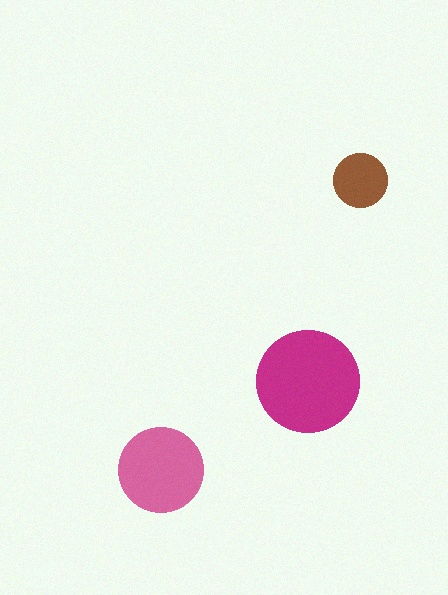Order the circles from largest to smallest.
the magenta one, the pink one, the brown one.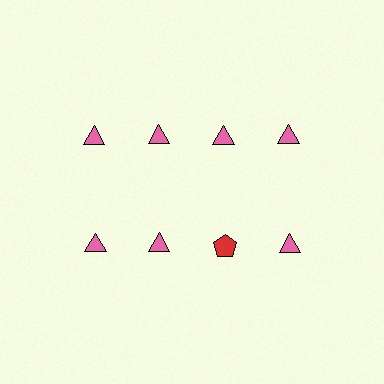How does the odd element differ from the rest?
It differs in both color (red instead of pink) and shape (pentagon instead of triangle).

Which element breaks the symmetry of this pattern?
The red pentagon in the second row, center column breaks the symmetry. All other shapes are pink triangles.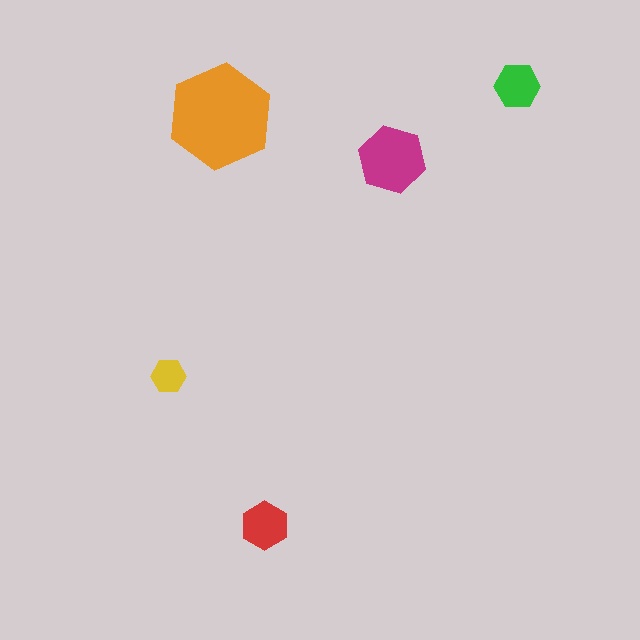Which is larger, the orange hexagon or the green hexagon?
The orange one.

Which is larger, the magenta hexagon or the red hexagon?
The magenta one.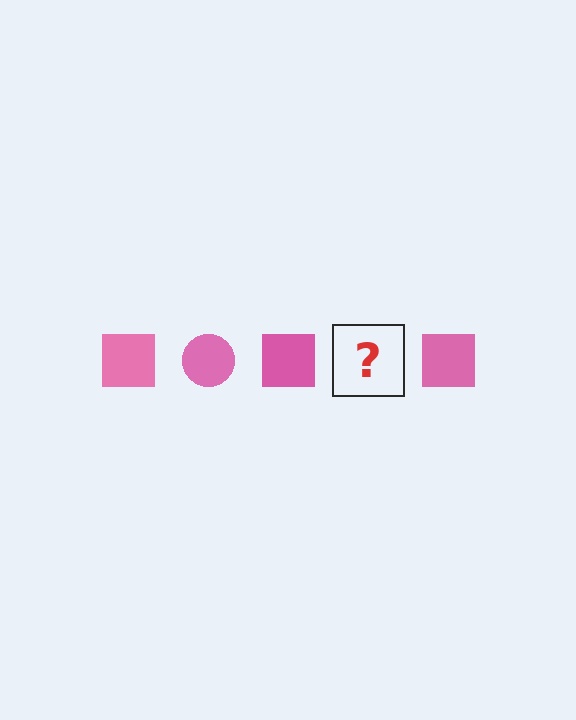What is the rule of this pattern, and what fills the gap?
The rule is that the pattern cycles through square, circle shapes in pink. The gap should be filled with a pink circle.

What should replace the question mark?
The question mark should be replaced with a pink circle.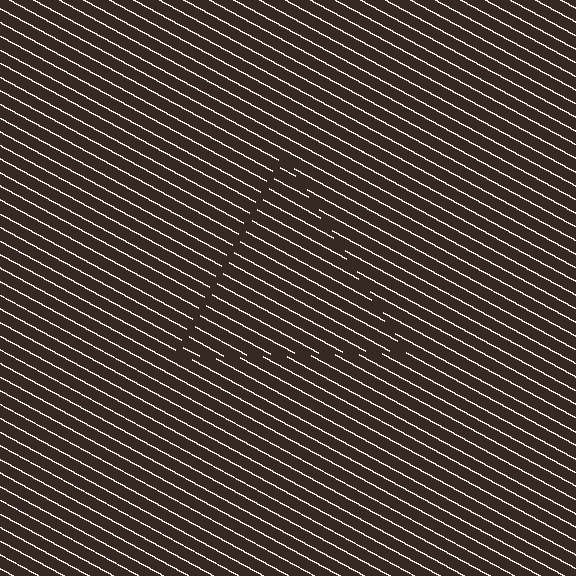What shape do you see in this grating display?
An illusory triangle. The interior of the shape contains the same grating, shifted by half a period — the contour is defined by the phase discontinuity where line-ends from the inner and outer gratings abut.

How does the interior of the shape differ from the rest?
The interior of the shape contains the same grating, shifted by half a period — the contour is defined by the phase discontinuity where line-ends from the inner and outer gratings abut.